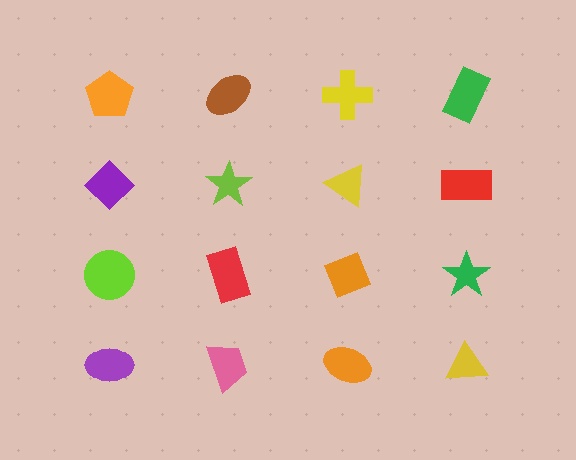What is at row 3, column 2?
A red rectangle.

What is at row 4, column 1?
A purple ellipse.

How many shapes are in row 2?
4 shapes.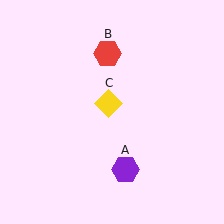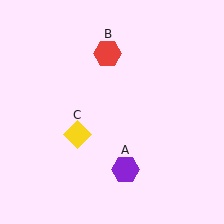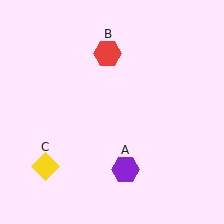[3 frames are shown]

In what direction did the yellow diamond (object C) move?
The yellow diamond (object C) moved down and to the left.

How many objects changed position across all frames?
1 object changed position: yellow diamond (object C).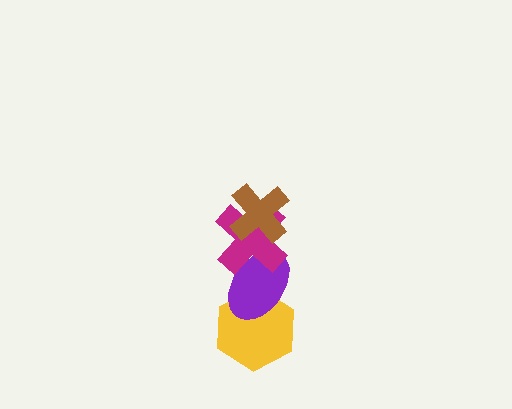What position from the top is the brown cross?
The brown cross is 1st from the top.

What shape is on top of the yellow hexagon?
The purple ellipse is on top of the yellow hexagon.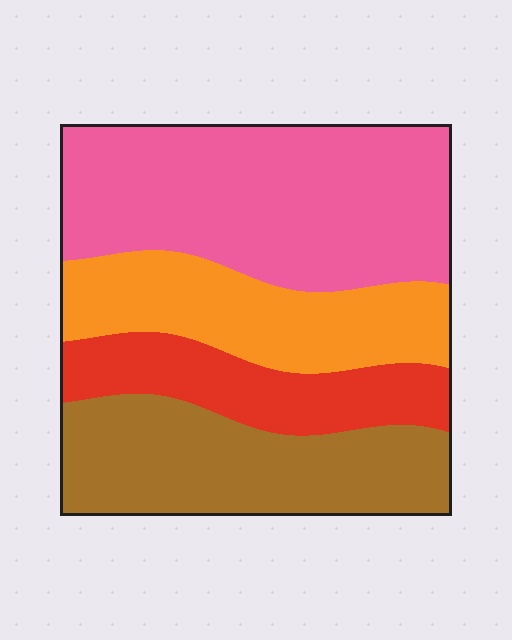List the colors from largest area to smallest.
From largest to smallest: pink, brown, orange, red.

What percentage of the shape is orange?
Orange covers 21% of the shape.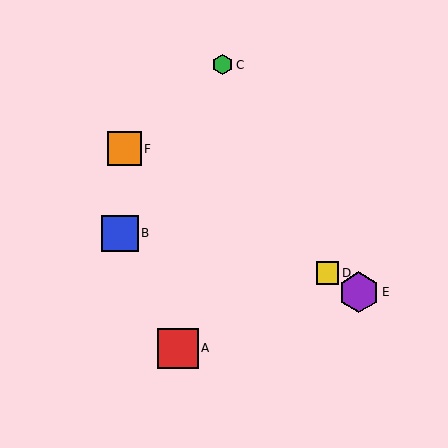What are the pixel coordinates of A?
Object A is at (178, 348).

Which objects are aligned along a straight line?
Objects D, E, F are aligned along a straight line.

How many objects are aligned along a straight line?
3 objects (D, E, F) are aligned along a straight line.